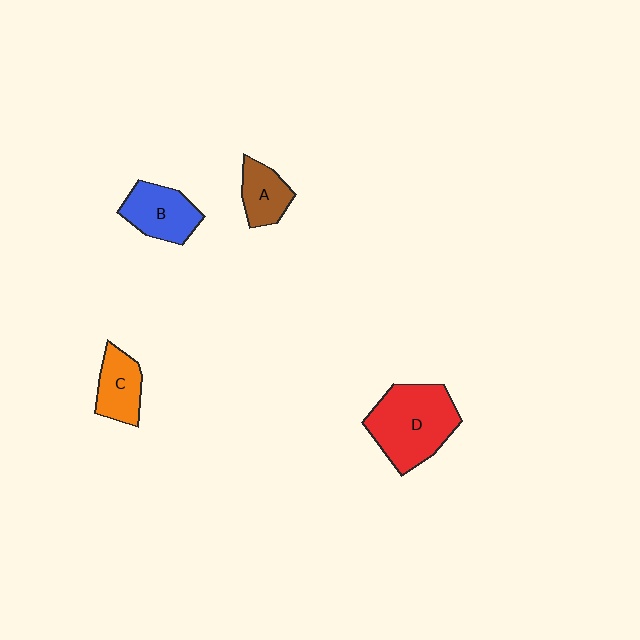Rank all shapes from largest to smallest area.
From largest to smallest: D (red), B (blue), C (orange), A (brown).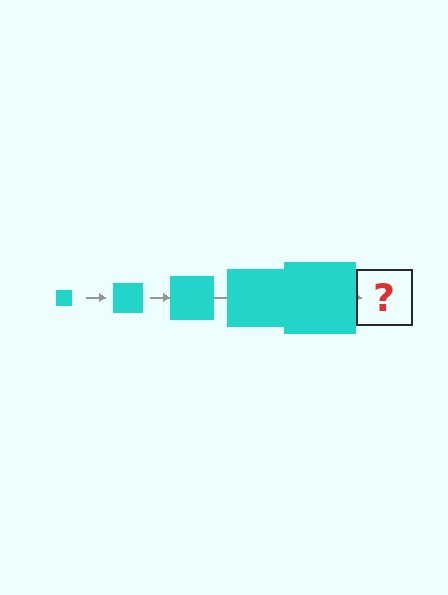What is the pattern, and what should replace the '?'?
The pattern is that the square gets progressively larger each step. The '?' should be a cyan square, larger than the previous one.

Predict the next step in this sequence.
The next step is a cyan square, larger than the previous one.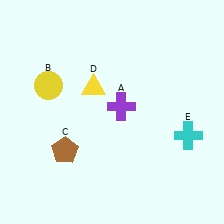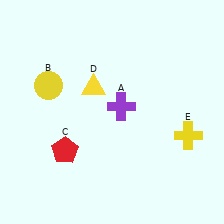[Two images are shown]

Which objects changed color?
C changed from brown to red. E changed from cyan to yellow.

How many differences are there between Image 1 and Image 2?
There are 2 differences between the two images.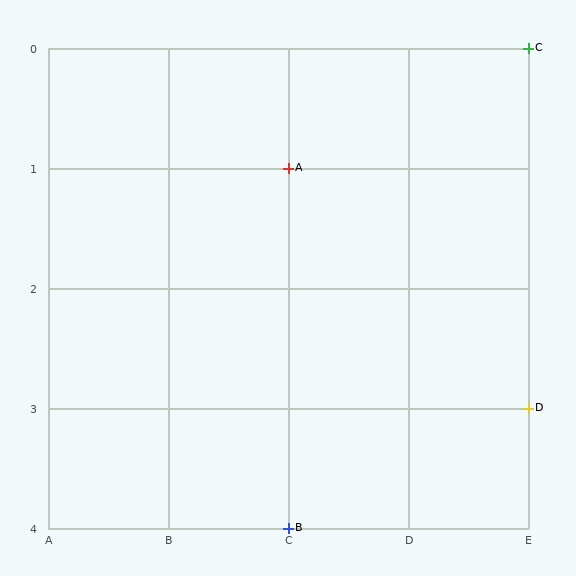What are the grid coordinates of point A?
Point A is at grid coordinates (C, 1).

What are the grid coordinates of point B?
Point B is at grid coordinates (C, 4).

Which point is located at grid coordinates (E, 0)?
Point C is at (E, 0).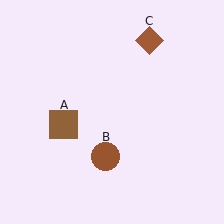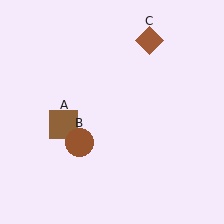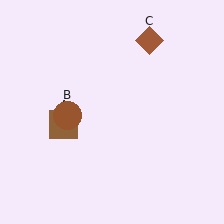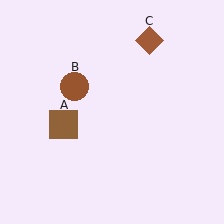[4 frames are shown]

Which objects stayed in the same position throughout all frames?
Brown square (object A) and brown diamond (object C) remained stationary.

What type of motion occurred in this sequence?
The brown circle (object B) rotated clockwise around the center of the scene.